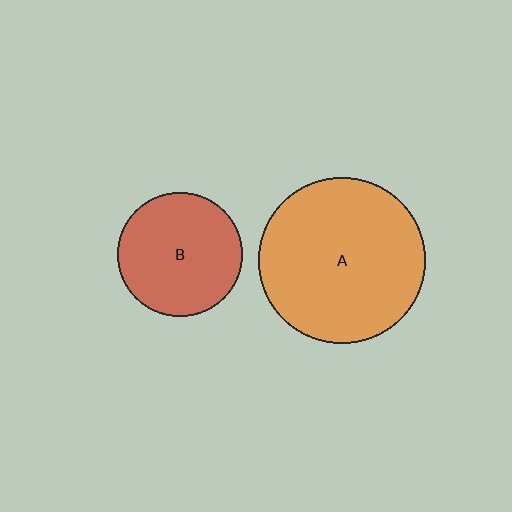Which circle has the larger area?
Circle A (orange).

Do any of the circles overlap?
No, none of the circles overlap.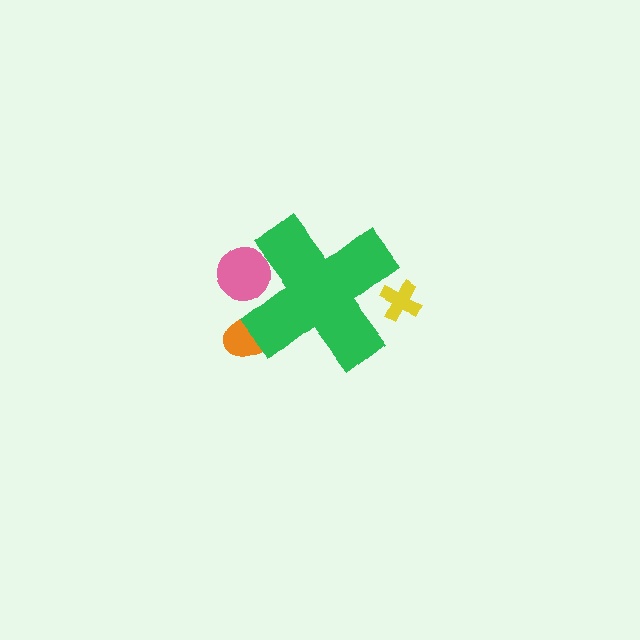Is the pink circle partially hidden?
Yes, the pink circle is partially hidden behind the green cross.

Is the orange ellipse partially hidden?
Yes, the orange ellipse is partially hidden behind the green cross.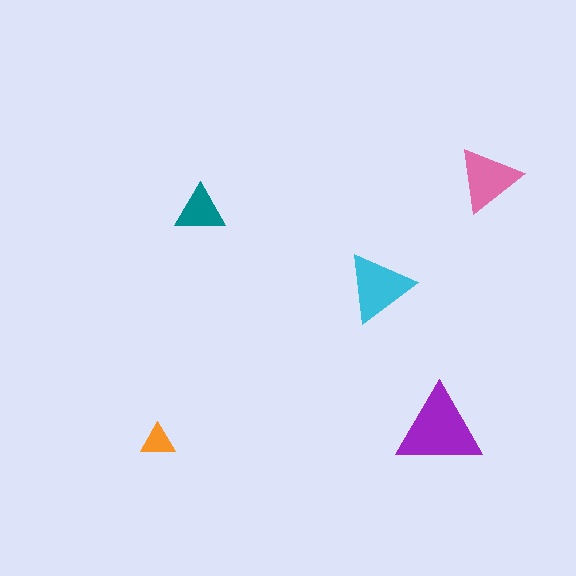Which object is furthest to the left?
The orange triangle is leftmost.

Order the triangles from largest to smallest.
the purple one, the cyan one, the pink one, the teal one, the orange one.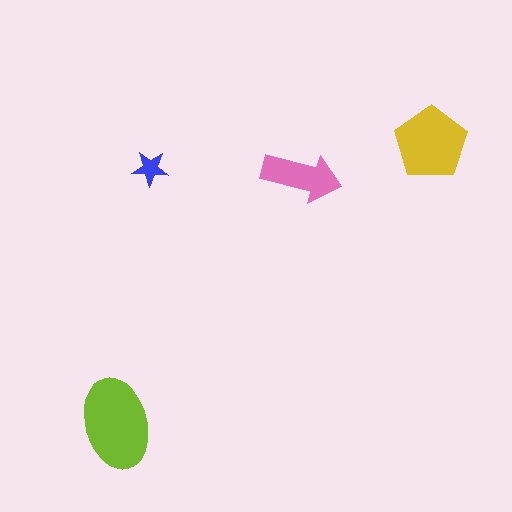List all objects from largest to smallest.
The lime ellipse, the yellow pentagon, the pink arrow, the blue star.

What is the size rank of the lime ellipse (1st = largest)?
1st.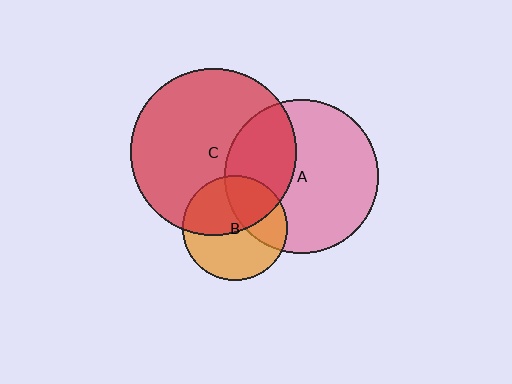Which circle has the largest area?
Circle C (red).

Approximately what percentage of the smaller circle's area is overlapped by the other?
Approximately 35%.